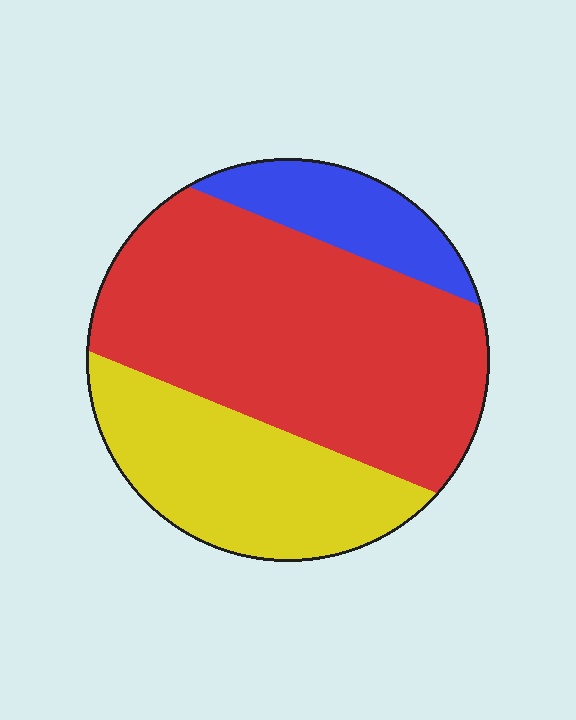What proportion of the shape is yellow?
Yellow covers around 30% of the shape.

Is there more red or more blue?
Red.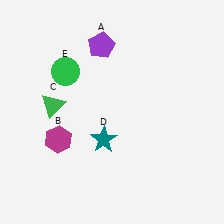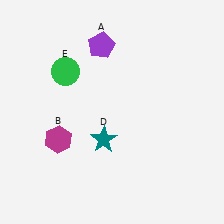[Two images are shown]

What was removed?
The green triangle (C) was removed in Image 2.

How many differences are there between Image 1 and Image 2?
There is 1 difference between the two images.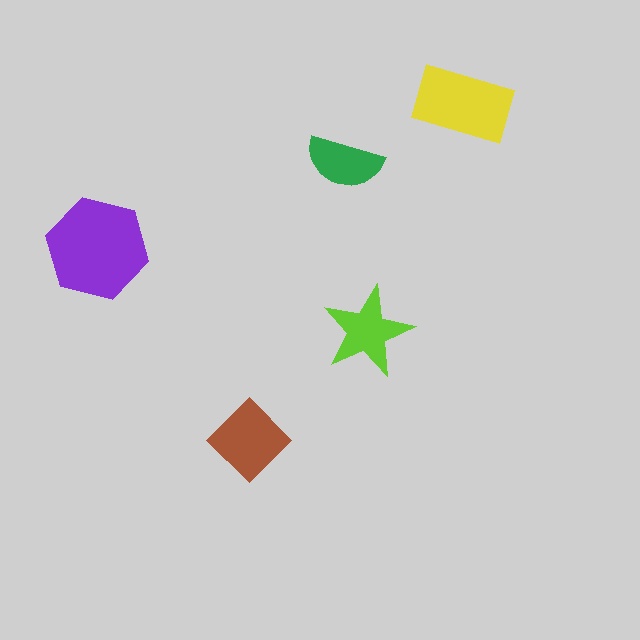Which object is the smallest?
The green semicircle.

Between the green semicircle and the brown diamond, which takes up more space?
The brown diamond.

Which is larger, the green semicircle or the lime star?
The lime star.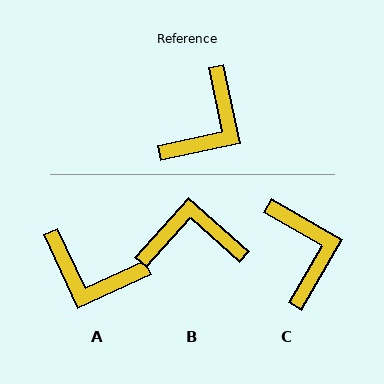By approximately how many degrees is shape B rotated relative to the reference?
Approximately 126 degrees counter-clockwise.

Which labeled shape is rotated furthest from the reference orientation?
B, about 126 degrees away.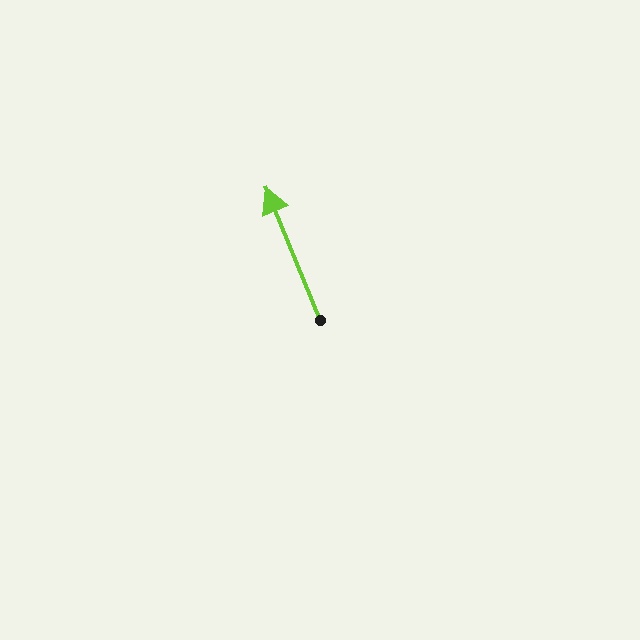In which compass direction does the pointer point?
North.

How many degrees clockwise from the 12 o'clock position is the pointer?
Approximately 338 degrees.